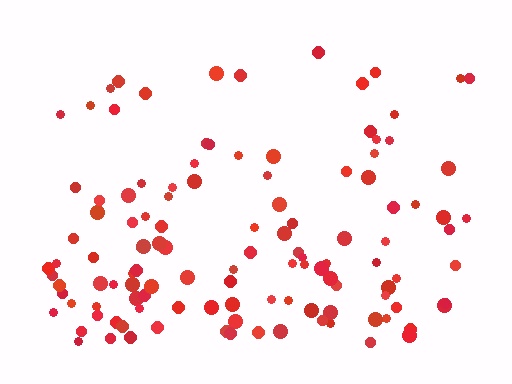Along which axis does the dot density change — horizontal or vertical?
Vertical.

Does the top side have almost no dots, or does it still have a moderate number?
Still a moderate number, just noticeably fewer than the bottom.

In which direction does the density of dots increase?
From top to bottom, with the bottom side densest.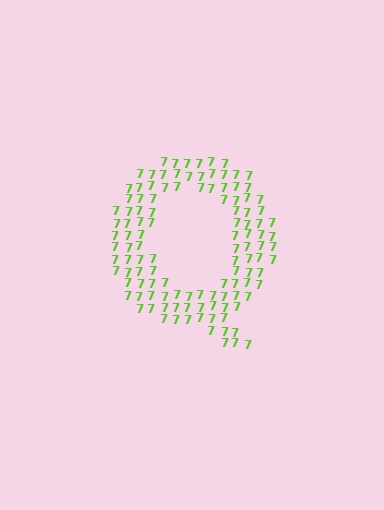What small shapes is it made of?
It is made of small digit 7's.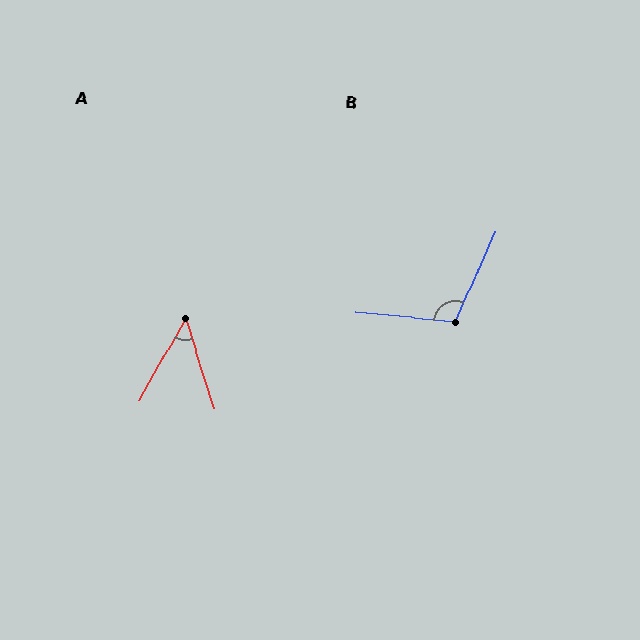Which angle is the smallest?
A, at approximately 47 degrees.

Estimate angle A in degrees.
Approximately 47 degrees.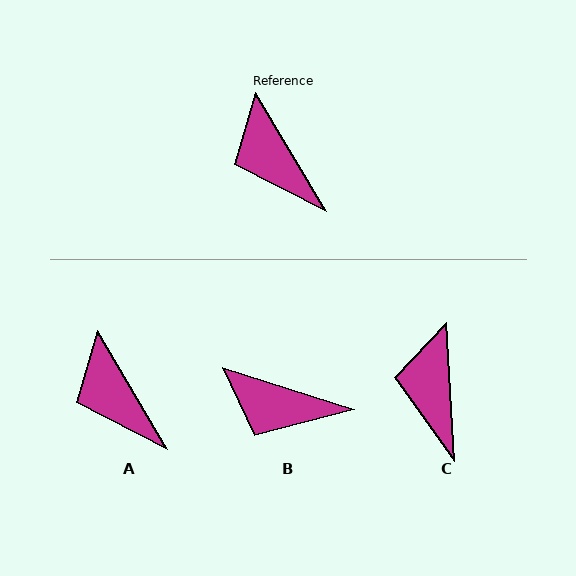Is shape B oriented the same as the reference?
No, it is off by about 42 degrees.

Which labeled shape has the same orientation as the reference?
A.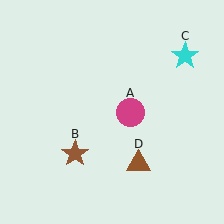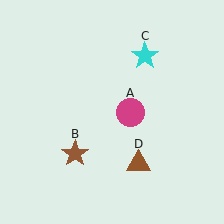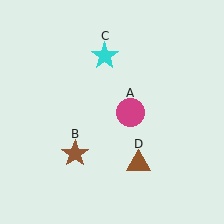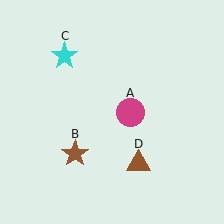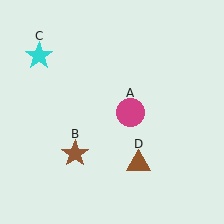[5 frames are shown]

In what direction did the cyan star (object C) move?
The cyan star (object C) moved left.